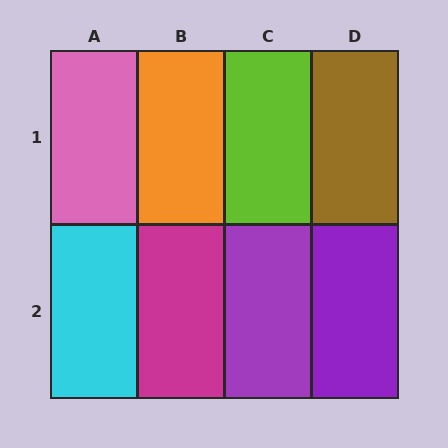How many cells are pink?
1 cell is pink.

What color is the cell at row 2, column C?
Purple.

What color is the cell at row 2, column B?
Magenta.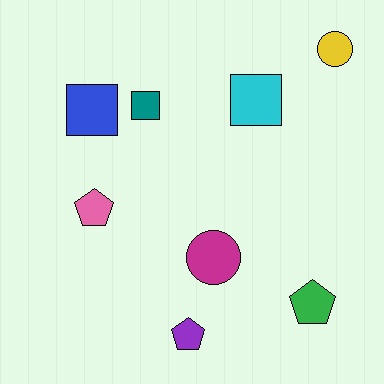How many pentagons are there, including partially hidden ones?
There are 3 pentagons.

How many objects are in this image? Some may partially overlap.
There are 8 objects.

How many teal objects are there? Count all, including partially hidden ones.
There is 1 teal object.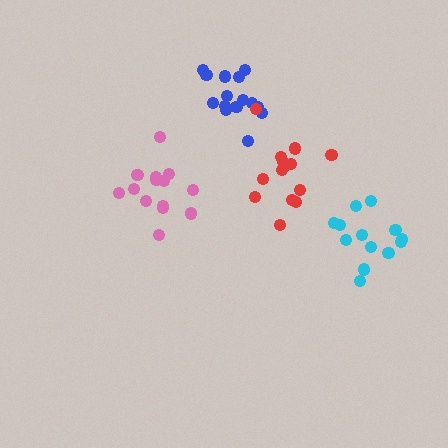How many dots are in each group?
Group 1: 14 dots, Group 2: 17 dots, Group 3: 13 dots, Group 4: 14 dots (58 total).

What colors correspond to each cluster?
The clusters are colored: pink, blue, cyan, red.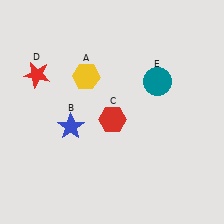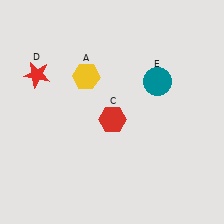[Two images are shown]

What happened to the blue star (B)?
The blue star (B) was removed in Image 2. It was in the bottom-left area of Image 1.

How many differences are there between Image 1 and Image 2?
There is 1 difference between the two images.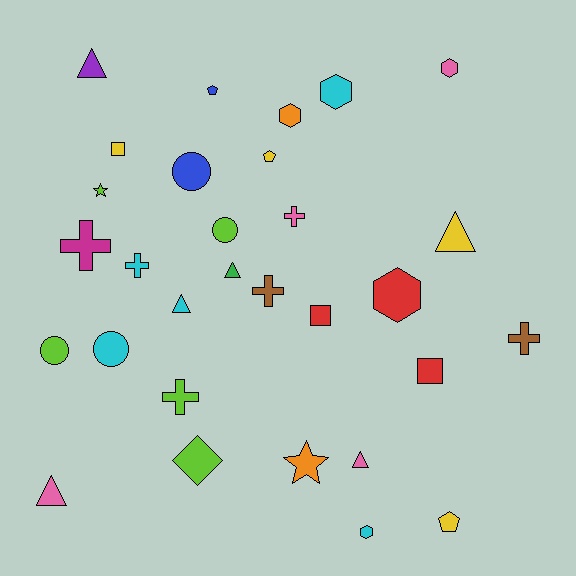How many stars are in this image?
There are 2 stars.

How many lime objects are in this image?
There are 5 lime objects.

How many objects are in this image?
There are 30 objects.